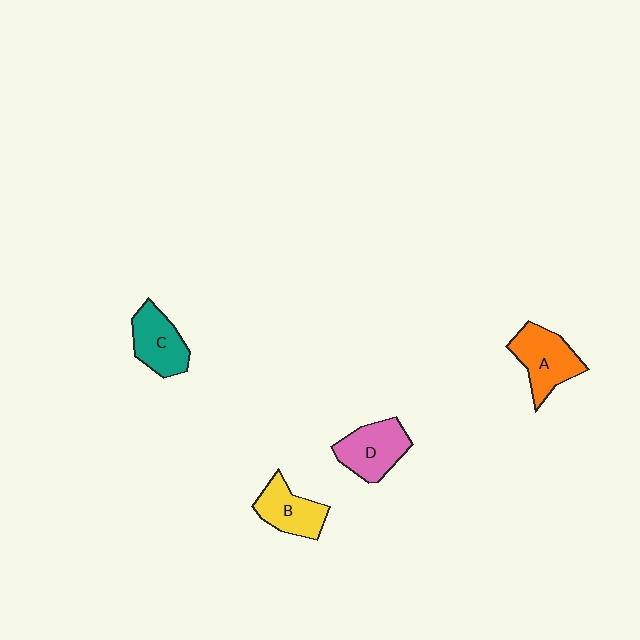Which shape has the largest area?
Shape A (orange).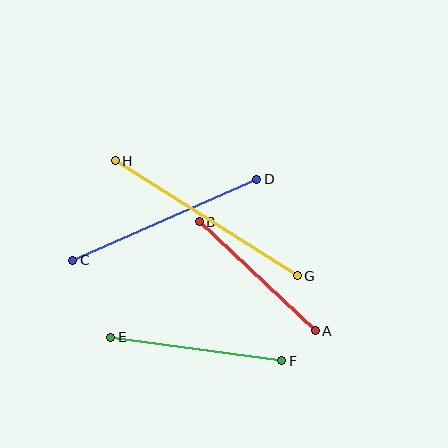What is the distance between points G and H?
The distance is approximately 215 pixels.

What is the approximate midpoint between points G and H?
The midpoint is at approximately (206, 218) pixels.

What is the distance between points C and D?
The distance is approximately 201 pixels.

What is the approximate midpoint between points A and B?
The midpoint is at approximately (257, 276) pixels.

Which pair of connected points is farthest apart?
Points G and H are farthest apart.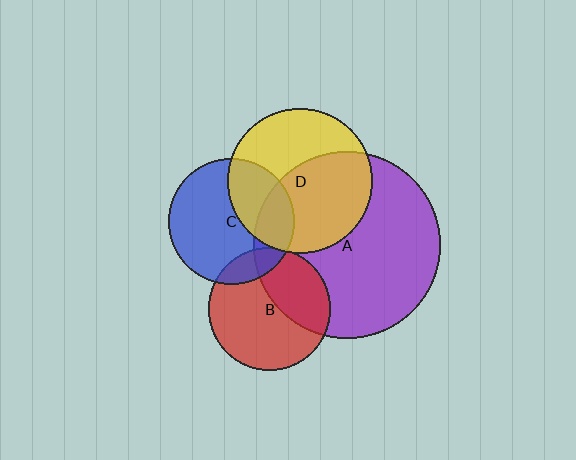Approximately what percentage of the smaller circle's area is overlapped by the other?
Approximately 20%.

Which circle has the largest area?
Circle A (purple).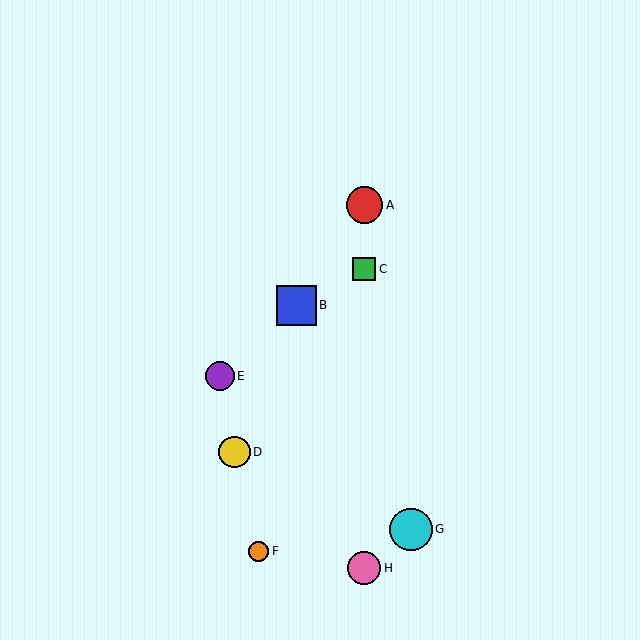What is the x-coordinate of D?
Object D is at x≈235.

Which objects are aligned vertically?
Objects A, C, H are aligned vertically.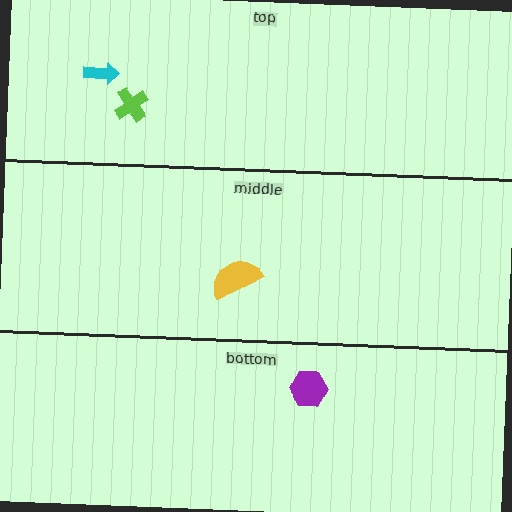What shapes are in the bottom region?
The purple hexagon.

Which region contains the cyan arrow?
The top region.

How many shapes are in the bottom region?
1.